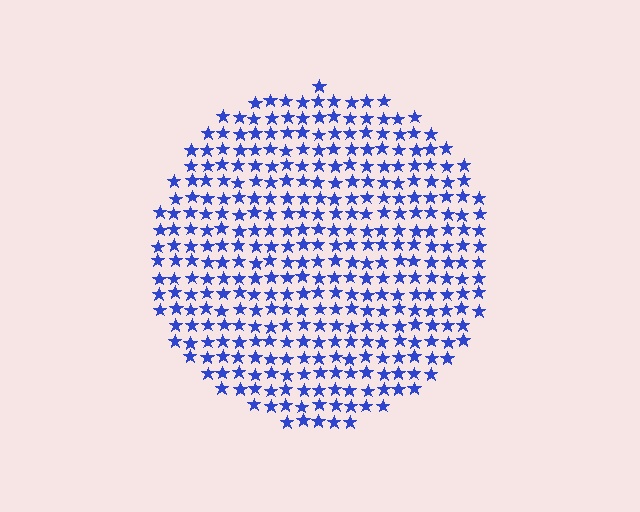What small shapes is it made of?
It is made of small stars.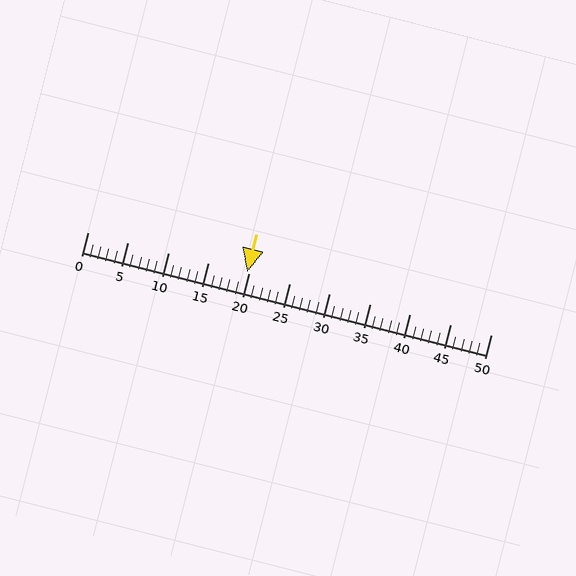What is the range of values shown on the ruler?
The ruler shows values from 0 to 50.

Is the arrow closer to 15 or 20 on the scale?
The arrow is closer to 20.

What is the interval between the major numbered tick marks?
The major tick marks are spaced 5 units apart.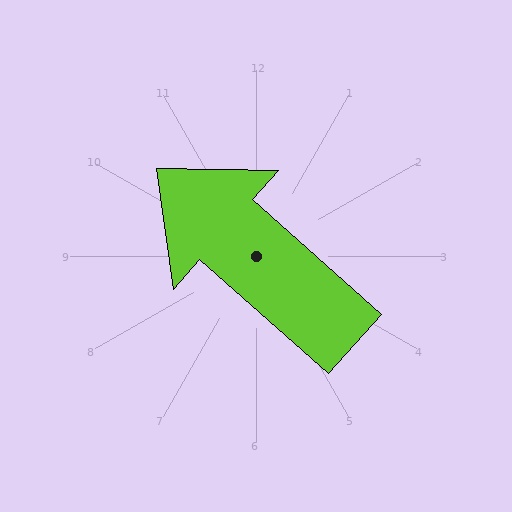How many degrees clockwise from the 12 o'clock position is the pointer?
Approximately 312 degrees.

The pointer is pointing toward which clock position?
Roughly 10 o'clock.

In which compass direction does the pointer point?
Northwest.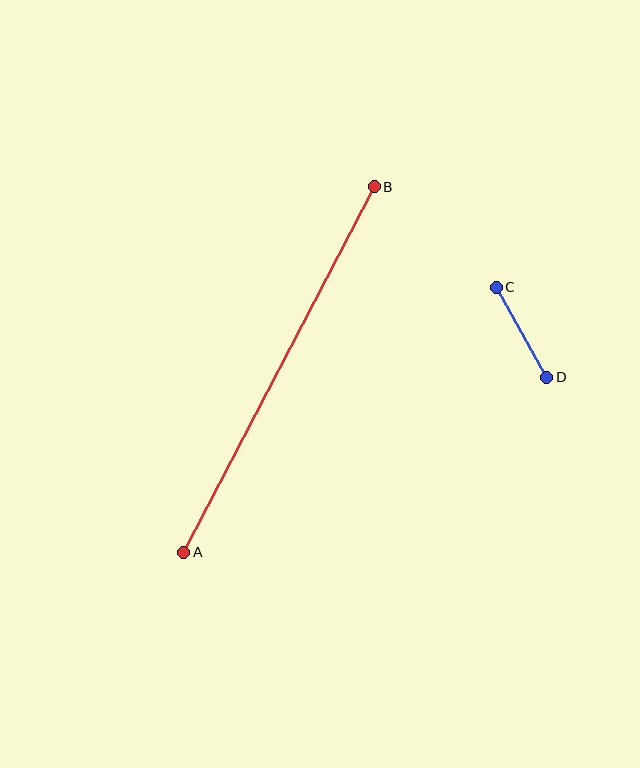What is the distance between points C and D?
The distance is approximately 103 pixels.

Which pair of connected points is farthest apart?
Points A and B are farthest apart.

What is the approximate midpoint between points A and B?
The midpoint is at approximately (279, 370) pixels.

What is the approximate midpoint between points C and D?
The midpoint is at approximately (522, 332) pixels.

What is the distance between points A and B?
The distance is approximately 412 pixels.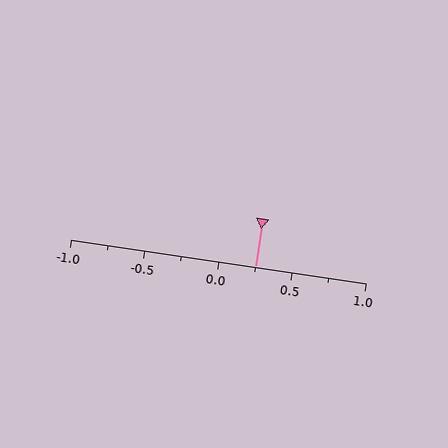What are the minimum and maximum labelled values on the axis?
The axis runs from -1.0 to 1.0.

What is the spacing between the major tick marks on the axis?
The major ticks are spaced 0.5 apart.